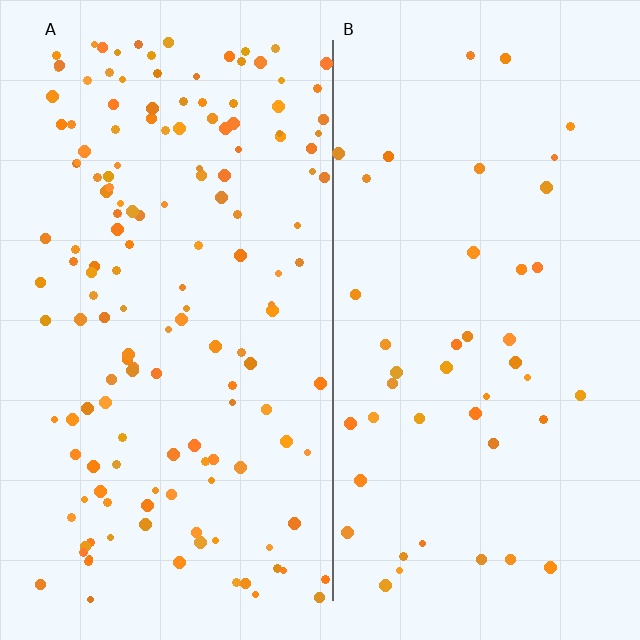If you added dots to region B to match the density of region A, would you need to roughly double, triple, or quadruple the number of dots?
Approximately triple.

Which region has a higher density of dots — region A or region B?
A (the left).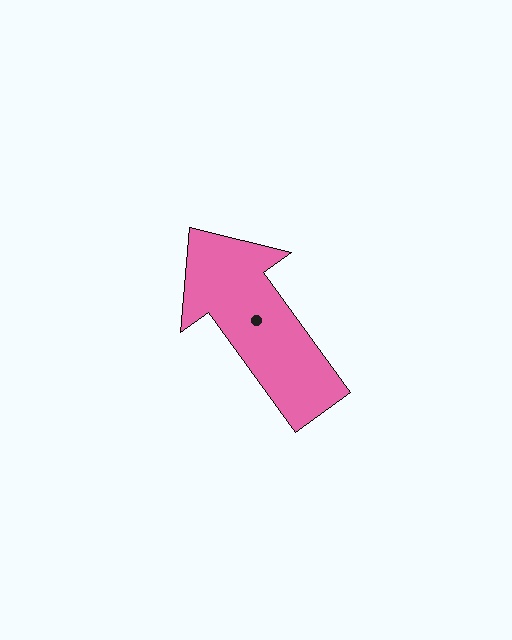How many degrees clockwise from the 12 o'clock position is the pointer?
Approximately 324 degrees.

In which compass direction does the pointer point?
Northwest.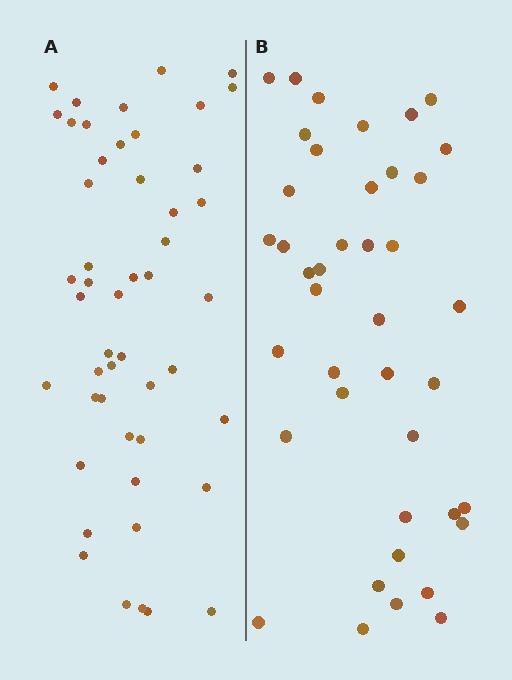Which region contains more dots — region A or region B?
Region A (the left region) has more dots.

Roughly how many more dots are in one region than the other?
Region A has roughly 8 or so more dots than region B.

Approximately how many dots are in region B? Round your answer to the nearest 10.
About 40 dots. (The exact count is 41, which rounds to 40.)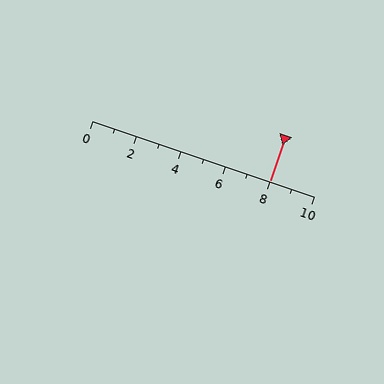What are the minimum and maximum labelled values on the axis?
The axis runs from 0 to 10.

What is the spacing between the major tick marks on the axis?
The major ticks are spaced 2 apart.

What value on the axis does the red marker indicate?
The marker indicates approximately 8.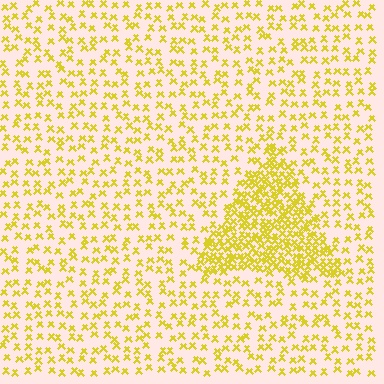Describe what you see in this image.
The image contains small yellow elements arranged at two different densities. A triangle-shaped region is visible where the elements are more densely packed than the surrounding area.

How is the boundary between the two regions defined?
The boundary is defined by a change in element density (approximately 2.7x ratio). All elements are the same color, size, and shape.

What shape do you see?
I see a triangle.